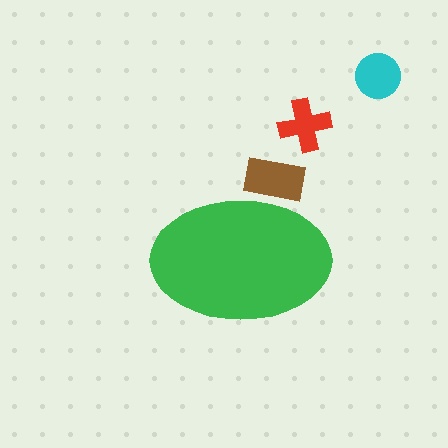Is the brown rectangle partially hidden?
Yes, the brown rectangle is partially hidden behind the green ellipse.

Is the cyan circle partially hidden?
No, the cyan circle is fully visible.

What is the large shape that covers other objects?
A green ellipse.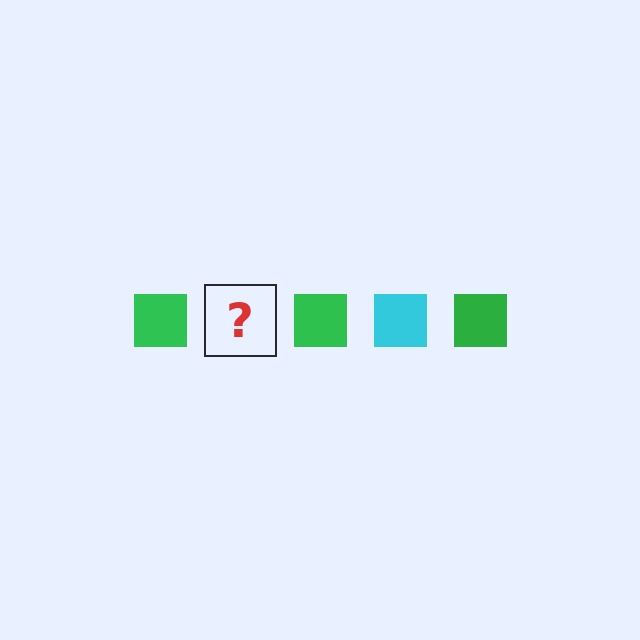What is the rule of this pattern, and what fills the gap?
The rule is that the pattern cycles through green, cyan squares. The gap should be filled with a cyan square.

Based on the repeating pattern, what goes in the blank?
The blank should be a cyan square.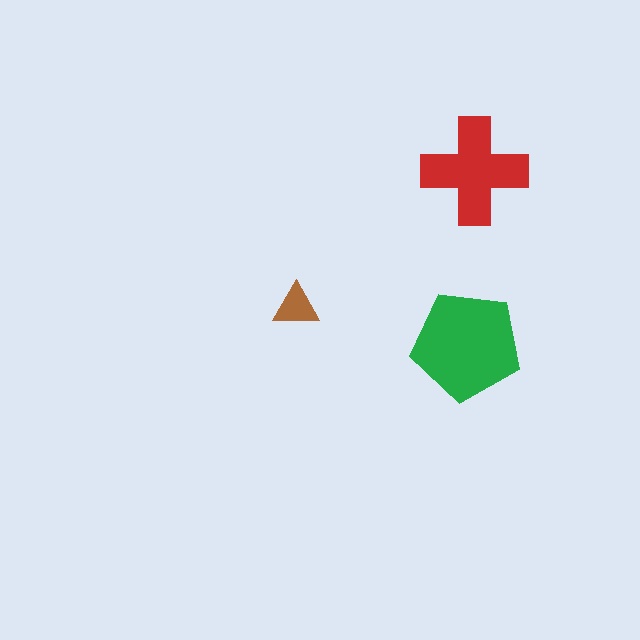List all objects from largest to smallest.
The green pentagon, the red cross, the brown triangle.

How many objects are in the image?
There are 3 objects in the image.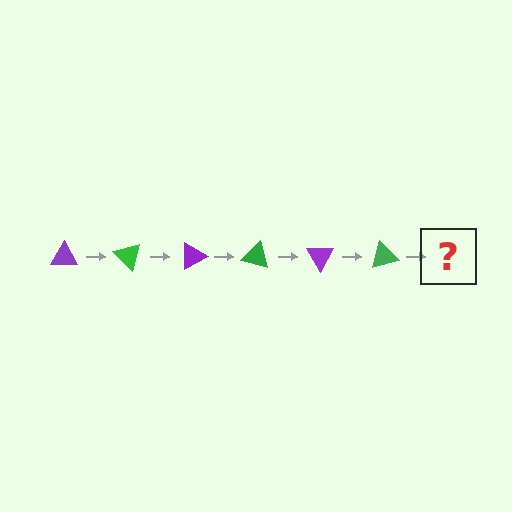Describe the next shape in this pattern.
It should be a purple triangle, rotated 270 degrees from the start.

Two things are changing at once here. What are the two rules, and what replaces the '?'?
The two rules are that it rotates 45 degrees each step and the color cycles through purple and green. The '?' should be a purple triangle, rotated 270 degrees from the start.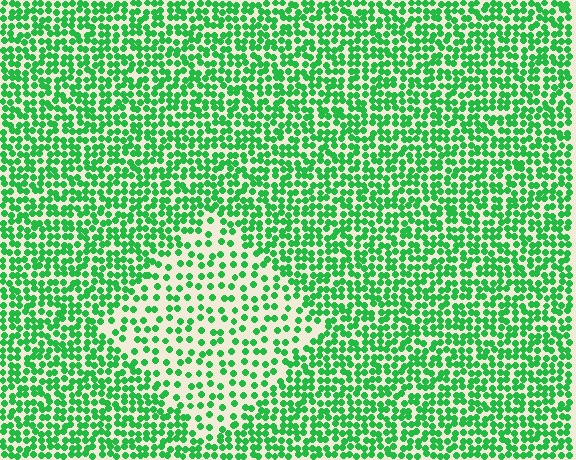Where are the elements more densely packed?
The elements are more densely packed outside the diamond boundary.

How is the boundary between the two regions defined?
The boundary is defined by a change in element density (approximately 2.1x ratio). All elements are the same color, size, and shape.